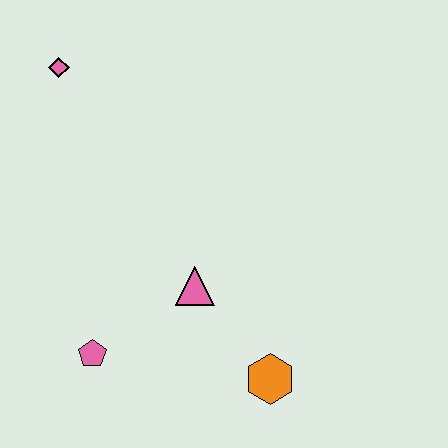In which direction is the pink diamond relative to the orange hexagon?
The pink diamond is above the orange hexagon.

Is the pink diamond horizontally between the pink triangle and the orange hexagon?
No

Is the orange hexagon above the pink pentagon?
No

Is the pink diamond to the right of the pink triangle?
No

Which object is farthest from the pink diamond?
The orange hexagon is farthest from the pink diamond.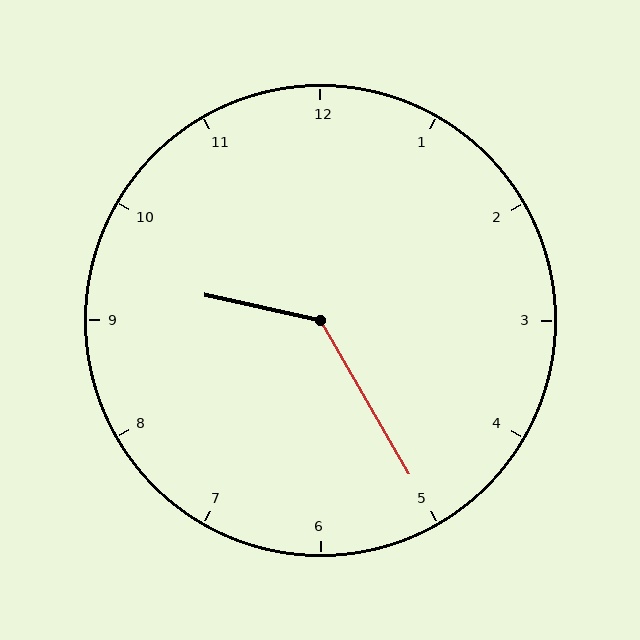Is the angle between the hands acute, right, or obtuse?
It is obtuse.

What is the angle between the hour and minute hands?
Approximately 132 degrees.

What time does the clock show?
9:25.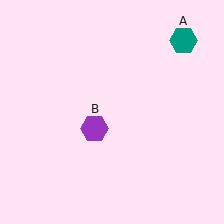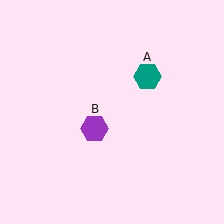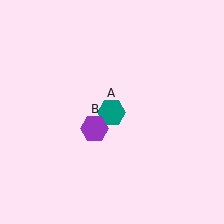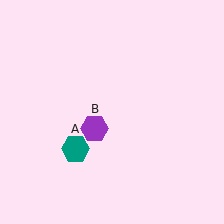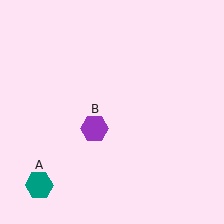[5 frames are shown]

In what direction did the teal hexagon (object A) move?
The teal hexagon (object A) moved down and to the left.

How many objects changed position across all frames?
1 object changed position: teal hexagon (object A).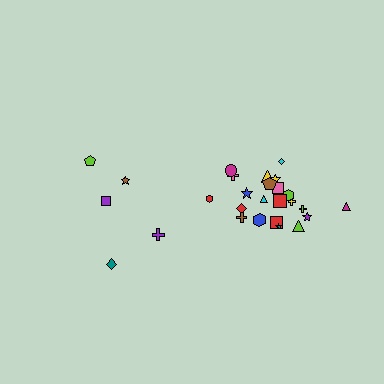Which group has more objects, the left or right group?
The right group.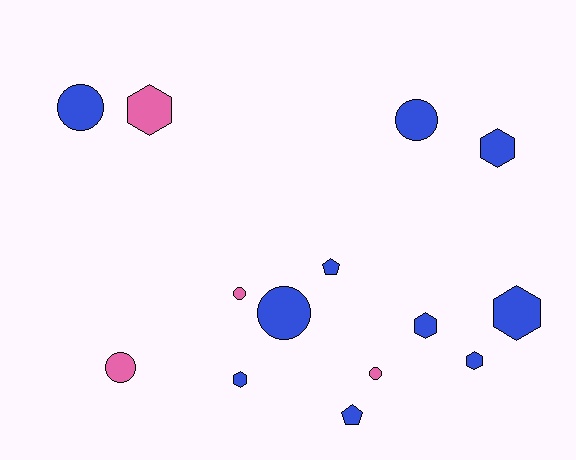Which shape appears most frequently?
Circle, with 6 objects.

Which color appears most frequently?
Blue, with 10 objects.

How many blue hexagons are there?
There are 5 blue hexagons.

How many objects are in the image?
There are 14 objects.